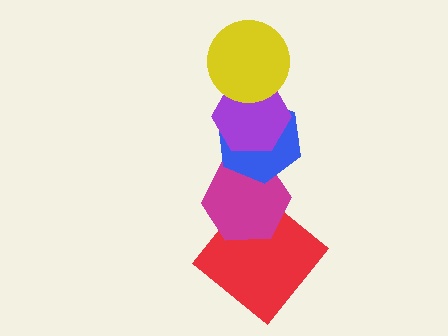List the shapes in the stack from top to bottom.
From top to bottom: the yellow circle, the purple hexagon, the blue hexagon, the magenta hexagon, the red diamond.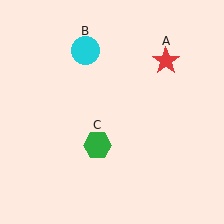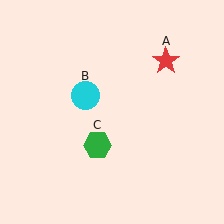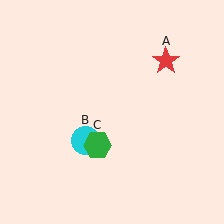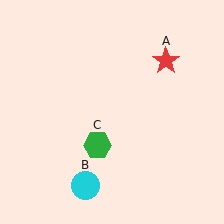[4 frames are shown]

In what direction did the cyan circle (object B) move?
The cyan circle (object B) moved down.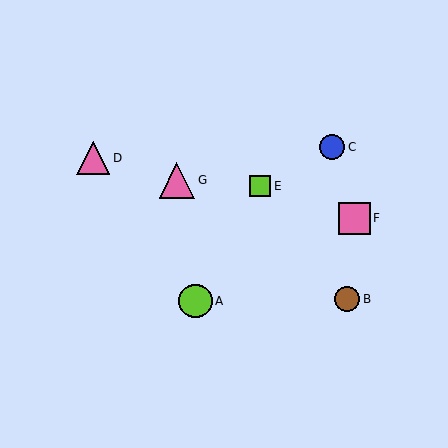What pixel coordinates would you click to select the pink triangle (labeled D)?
Click at (93, 158) to select the pink triangle D.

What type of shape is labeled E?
Shape E is a lime square.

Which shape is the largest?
The pink triangle (labeled G) is the largest.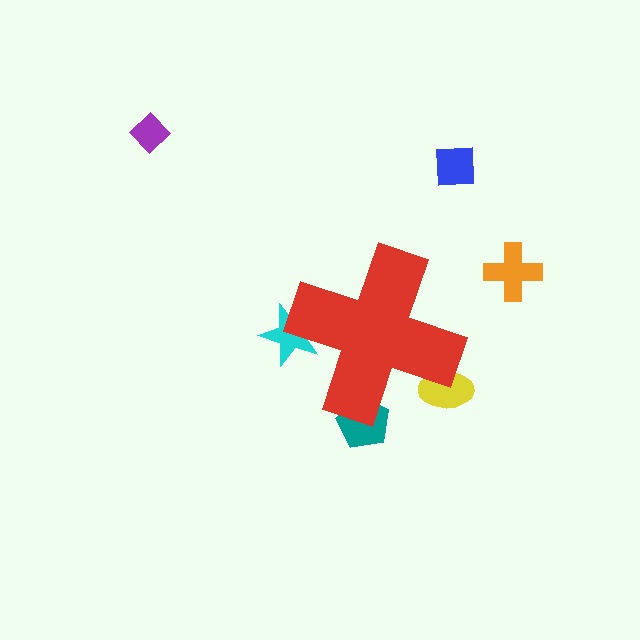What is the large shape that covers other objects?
A red cross.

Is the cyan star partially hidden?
Yes, the cyan star is partially hidden behind the red cross.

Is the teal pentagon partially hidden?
Yes, the teal pentagon is partially hidden behind the red cross.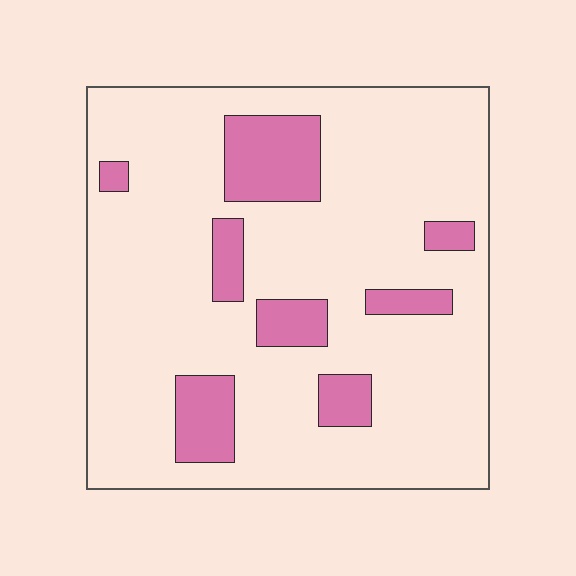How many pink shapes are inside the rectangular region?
8.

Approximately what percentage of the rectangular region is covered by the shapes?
Approximately 15%.